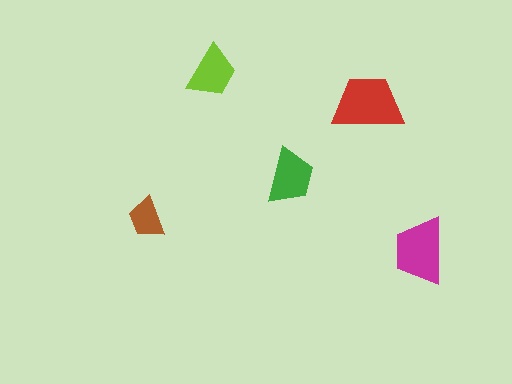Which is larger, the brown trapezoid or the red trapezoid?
The red one.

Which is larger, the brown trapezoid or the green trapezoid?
The green one.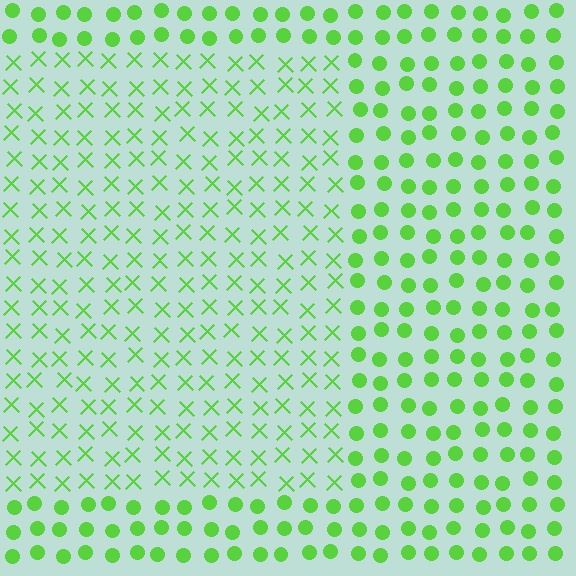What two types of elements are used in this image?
The image uses X marks inside the rectangle region and circles outside it.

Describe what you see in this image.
The image is filled with small lime elements arranged in a uniform grid. A rectangle-shaped region contains X marks, while the surrounding area contains circles. The boundary is defined purely by the change in element shape.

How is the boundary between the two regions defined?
The boundary is defined by a change in element shape: X marks inside vs. circles outside. All elements share the same color and spacing.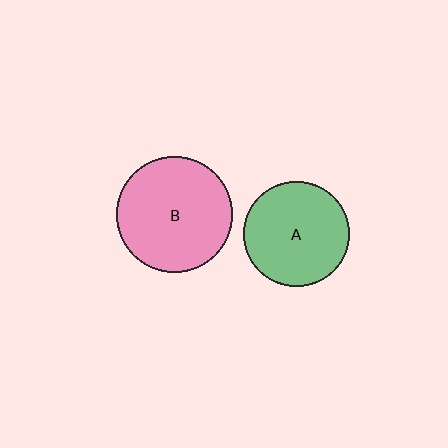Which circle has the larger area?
Circle B (pink).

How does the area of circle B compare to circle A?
Approximately 1.2 times.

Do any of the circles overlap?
No, none of the circles overlap.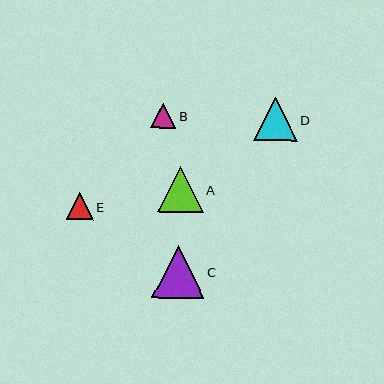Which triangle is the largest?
Triangle C is the largest with a size of approximately 52 pixels.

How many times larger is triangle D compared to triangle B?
Triangle D is approximately 1.7 times the size of triangle B.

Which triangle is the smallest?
Triangle B is the smallest with a size of approximately 25 pixels.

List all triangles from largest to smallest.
From largest to smallest: C, A, D, E, B.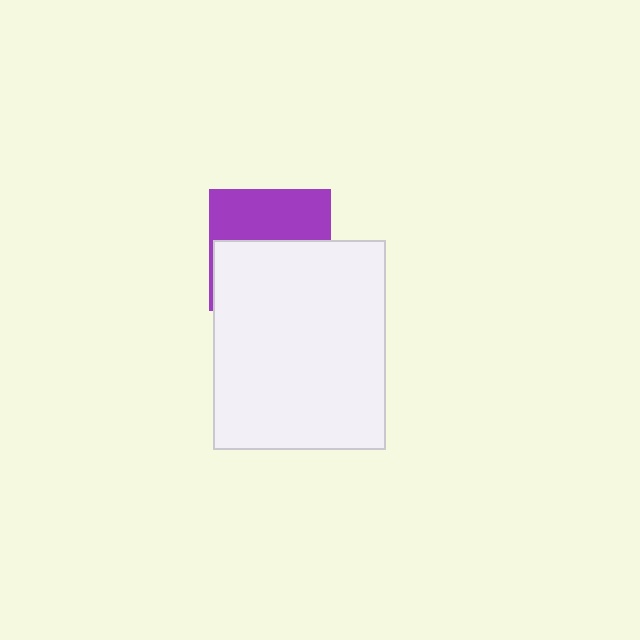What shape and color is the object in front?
The object in front is a white rectangle.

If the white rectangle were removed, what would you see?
You would see the complete purple square.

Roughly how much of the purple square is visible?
A small part of it is visible (roughly 43%).